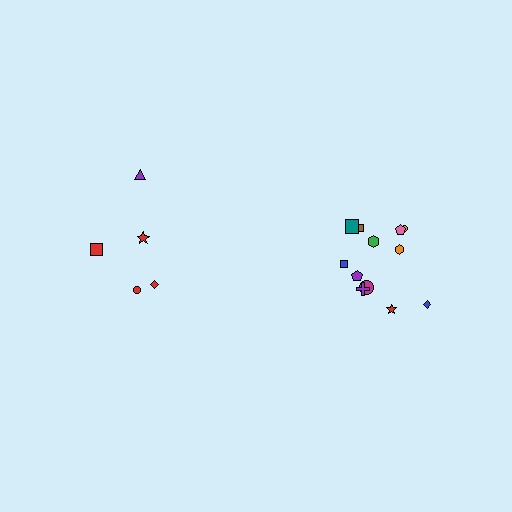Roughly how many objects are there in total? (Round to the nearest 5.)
Roughly 15 objects in total.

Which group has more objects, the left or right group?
The right group.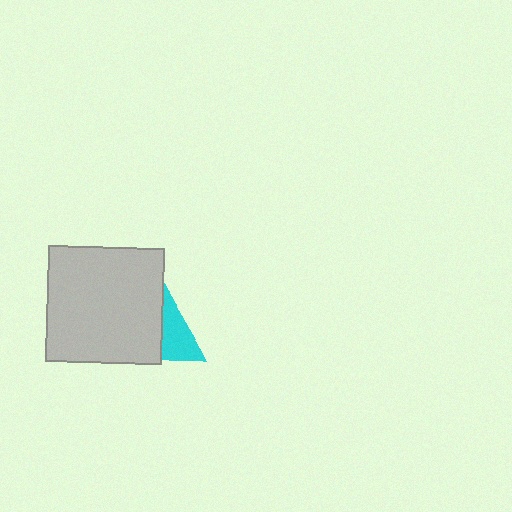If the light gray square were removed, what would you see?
You would see the complete cyan triangle.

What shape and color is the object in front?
The object in front is a light gray square.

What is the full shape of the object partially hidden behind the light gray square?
The partially hidden object is a cyan triangle.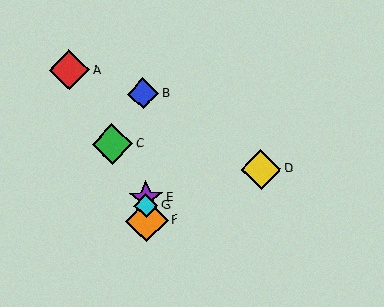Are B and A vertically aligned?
No, B is at x≈143 and A is at x≈69.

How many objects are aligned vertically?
4 objects (B, E, F, G) are aligned vertically.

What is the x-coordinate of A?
Object A is at x≈69.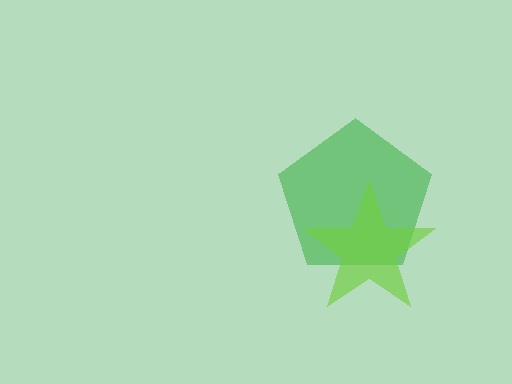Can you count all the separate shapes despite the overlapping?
Yes, there are 2 separate shapes.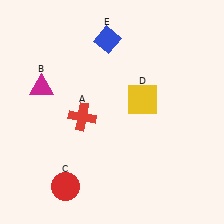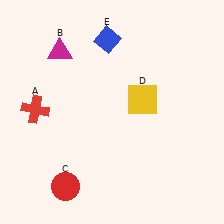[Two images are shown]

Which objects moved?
The objects that moved are: the red cross (A), the magenta triangle (B).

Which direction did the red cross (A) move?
The red cross (A) moved left.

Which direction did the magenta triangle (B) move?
The magenta triangle (B) moved up.